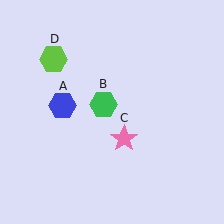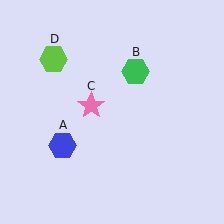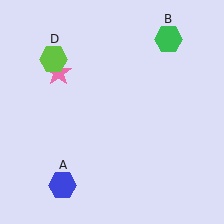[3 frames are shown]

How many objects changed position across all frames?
3 objects changed position: blue hexagon (object A), green hexagon (object B), pink star (object C).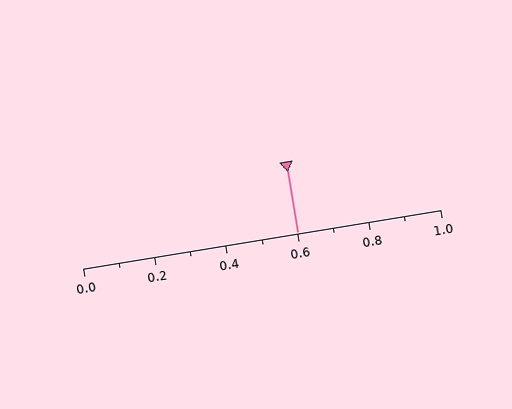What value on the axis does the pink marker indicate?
The marker indicates approximately 0.6.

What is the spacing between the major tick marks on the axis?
The major ticks are spaced 0.2 apart.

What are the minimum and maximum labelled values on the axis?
The axis runs from 0.0 to 1.0.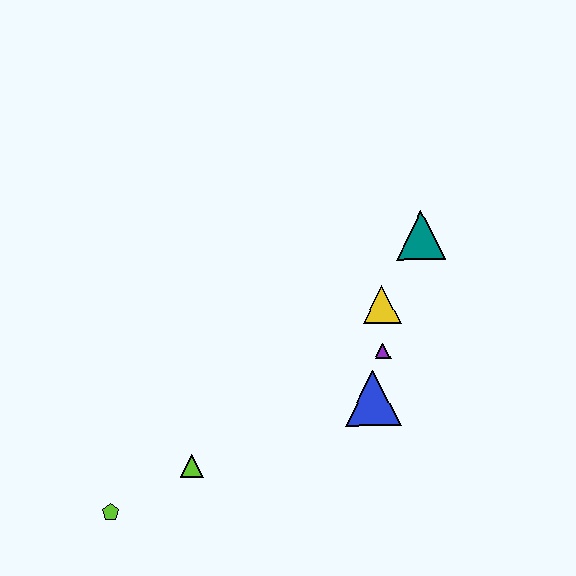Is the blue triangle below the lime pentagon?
No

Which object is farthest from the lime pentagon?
The teal triangle is farthest from the lime pentagon.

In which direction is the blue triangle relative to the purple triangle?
The blue triangle is below the purple triangle.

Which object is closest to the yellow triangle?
The purple triangle is closest to the yellow triangle.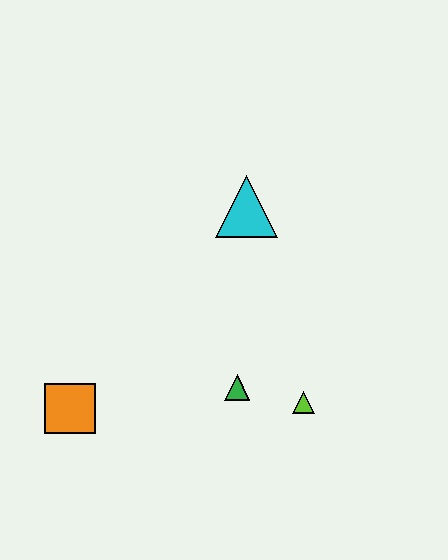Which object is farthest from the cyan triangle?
The orange square is farthest from the cyan triangle.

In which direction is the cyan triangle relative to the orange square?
The cyan triangle is above the orange square.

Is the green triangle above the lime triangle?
Yes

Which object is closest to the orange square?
The green triangle is closest to the orange square.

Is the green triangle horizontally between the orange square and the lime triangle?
Yes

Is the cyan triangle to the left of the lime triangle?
Yes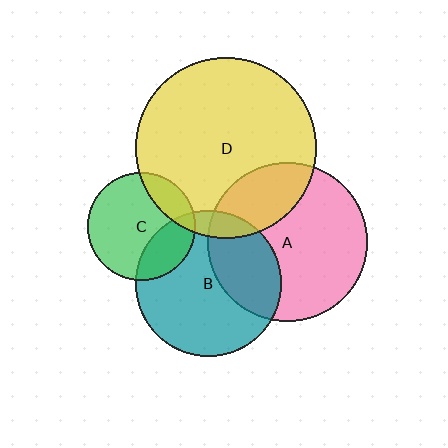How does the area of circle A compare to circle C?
Approximately 2.2 times.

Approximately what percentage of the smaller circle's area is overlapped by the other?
Approximately 20%.